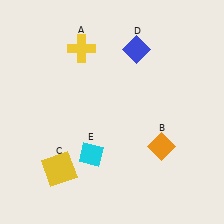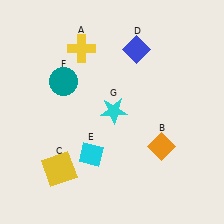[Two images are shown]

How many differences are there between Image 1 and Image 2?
There are 2 differences between the two images.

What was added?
A teal circle (F), a cyan star (G) were added in Image 2.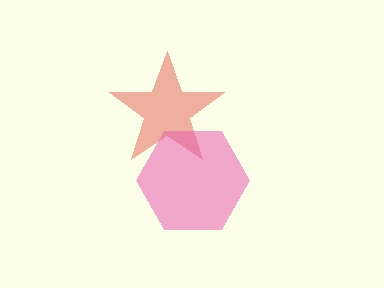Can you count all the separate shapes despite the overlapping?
Yes, there are 2 separate shapes.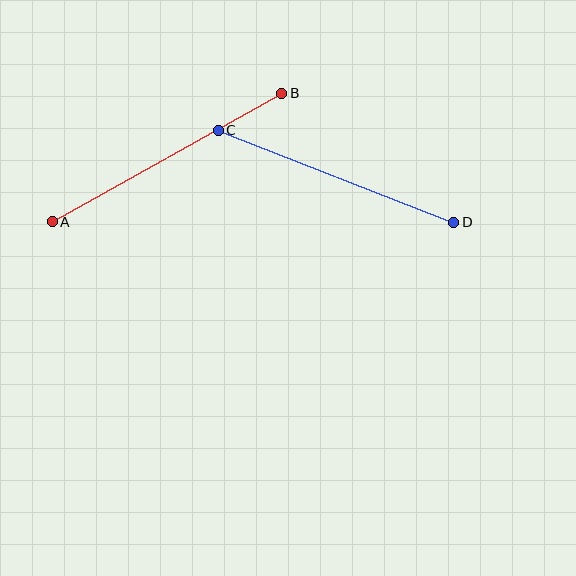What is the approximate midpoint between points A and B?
The midpoint is at approximately (167, 157) pixels.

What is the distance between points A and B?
The distance is approximately 263 pixels.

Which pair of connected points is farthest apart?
Points A and B are farthest apart.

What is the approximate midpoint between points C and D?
The midpoint is at approximately (336, 176) pixels.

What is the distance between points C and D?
The distance is approximately 253 pixels.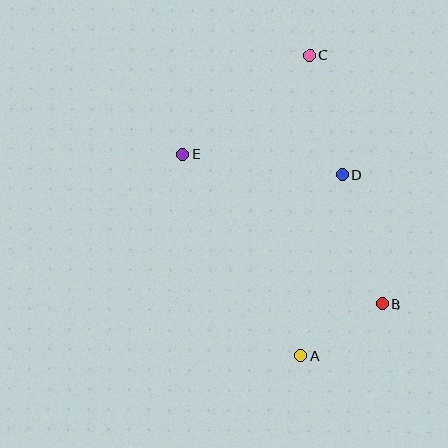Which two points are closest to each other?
Points A and B are closest to each other.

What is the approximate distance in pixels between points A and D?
The distance between A and D is approximately 186 pixels.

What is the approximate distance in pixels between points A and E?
The distance between A and E is approximately 234 pixels.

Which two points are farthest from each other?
Points A and C are farthest from each other.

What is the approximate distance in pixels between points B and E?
The distance between B and E is approximately 250 pixels.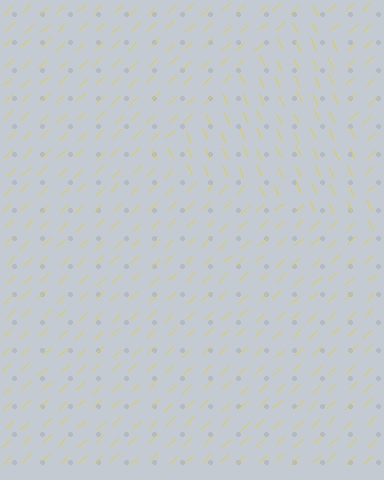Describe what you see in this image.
The image is filled with small yellow line segments. A triangle region in the image has lines oriented differently from the surrounding lines, creating a visible texture boundary.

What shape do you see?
I see a triangle.